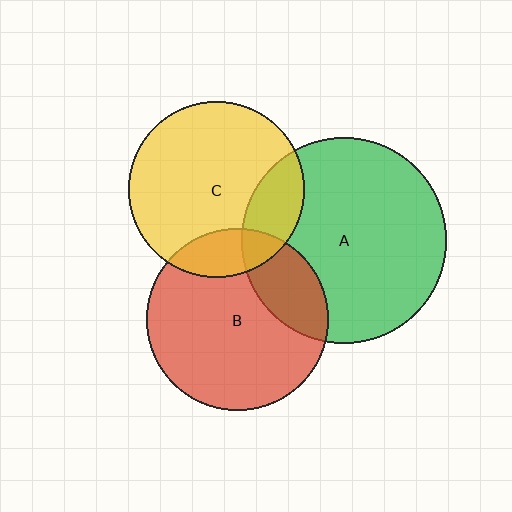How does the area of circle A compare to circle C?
Approximately 1.4 times.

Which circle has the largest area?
Circle A (green).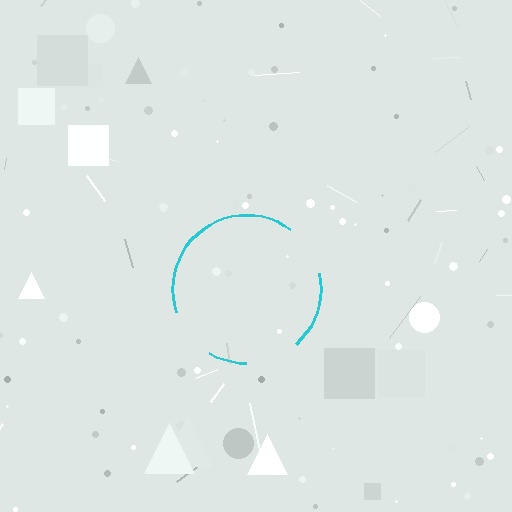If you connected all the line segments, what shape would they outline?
They would outline a circle.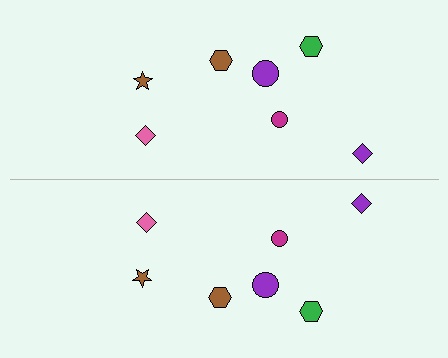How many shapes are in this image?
There are 14 shapes in this image.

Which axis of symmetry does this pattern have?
The pattern has a horizontal axis of symmetry running through the center of the image.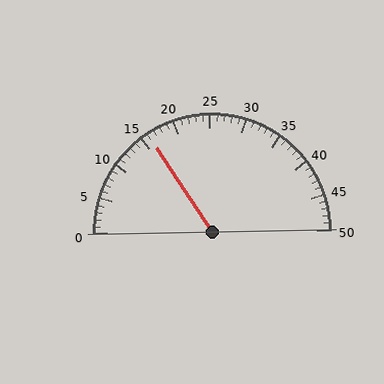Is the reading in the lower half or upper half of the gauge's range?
The reading is in the lower half of the range (0 to 50).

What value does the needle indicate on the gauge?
The needle indicates approximately 16.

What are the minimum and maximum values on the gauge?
The gauge ranges from 0 to 50.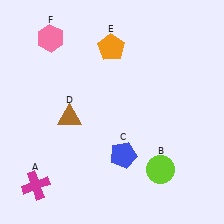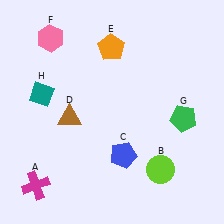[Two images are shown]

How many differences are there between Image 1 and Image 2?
There are 2 differences between the two images.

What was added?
A green pentagon (G), a teal diamond (H) were added in Image 2.